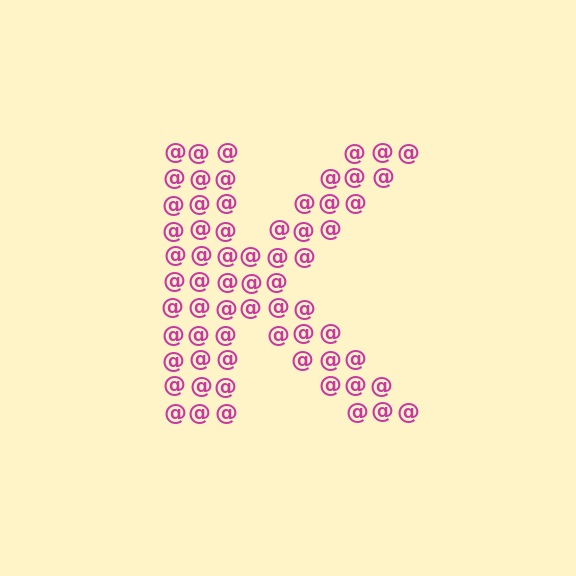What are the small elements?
The small elements are at signs.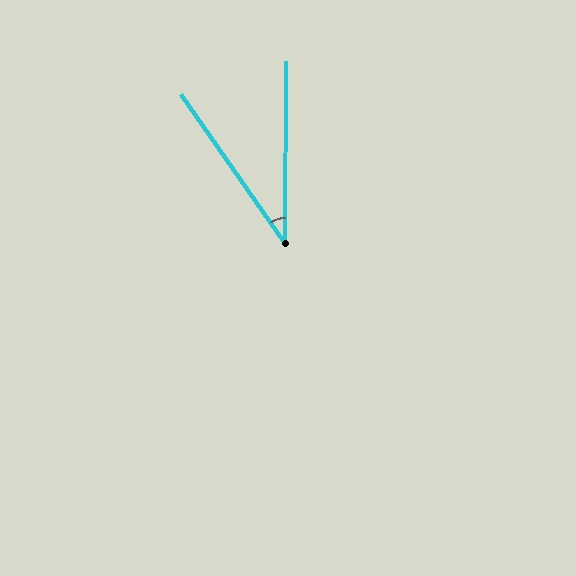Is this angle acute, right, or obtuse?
It is acute.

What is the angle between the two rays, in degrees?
Approximately 35 degrees.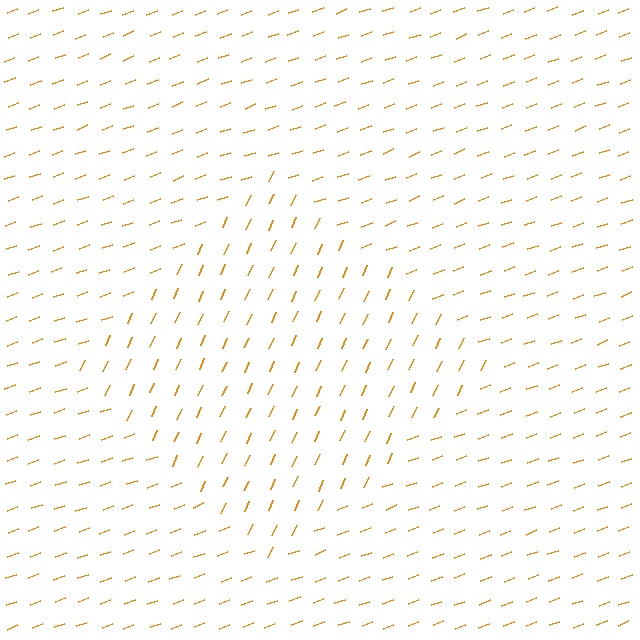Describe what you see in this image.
The image is filled with small orange line segments. A diamond region in the image has lines oriented differently from the surrounding lines, creating a visible texture boundary.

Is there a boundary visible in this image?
Yes, there is a texture boundary formed by a change in line orientation.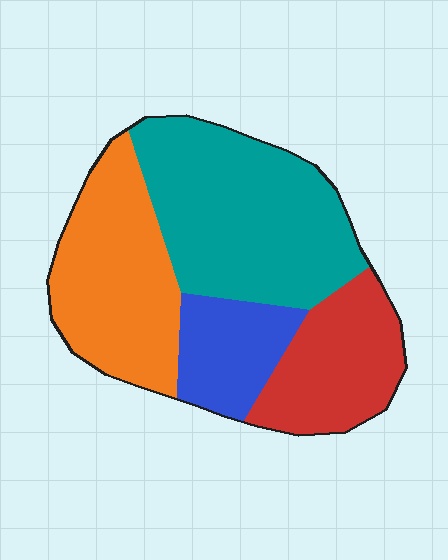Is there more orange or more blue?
Orange.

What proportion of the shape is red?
Red takes up about one fifth (1/5) of the shape.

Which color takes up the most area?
Teal, at roughly 40%.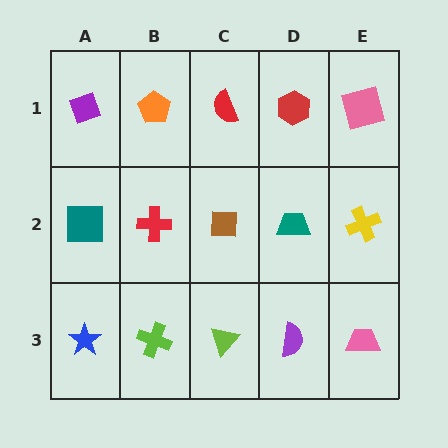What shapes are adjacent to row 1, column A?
A teal square (row 2, column A), an orange pentagon (row 1, column B).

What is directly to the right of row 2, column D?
A yellow cross.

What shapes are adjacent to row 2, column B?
An orange pentagon (row 1, column B), a lime cross (row 3, column B), a teal square (row 2, column A), a brown square (row 2, column C).